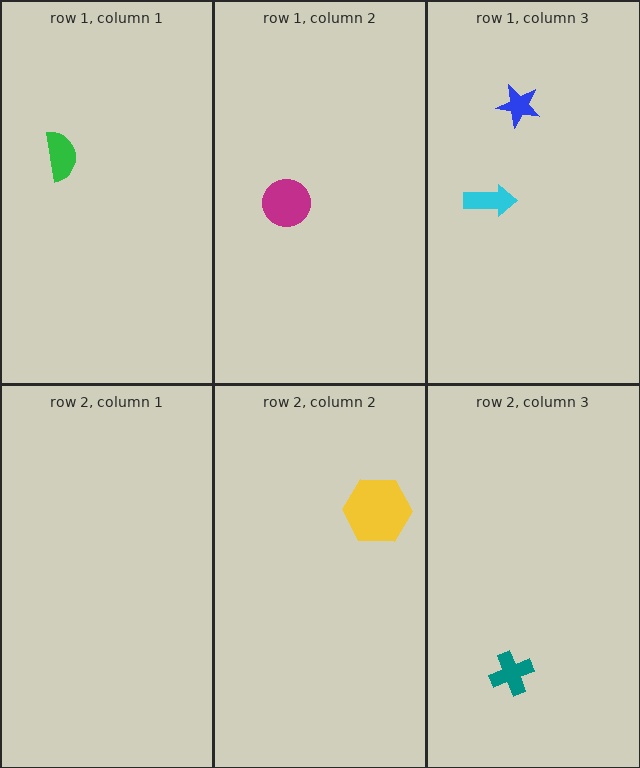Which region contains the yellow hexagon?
The row 2, column 2 region.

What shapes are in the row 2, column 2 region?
The yellow hexagon.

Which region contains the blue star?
The row 1, column 3 region.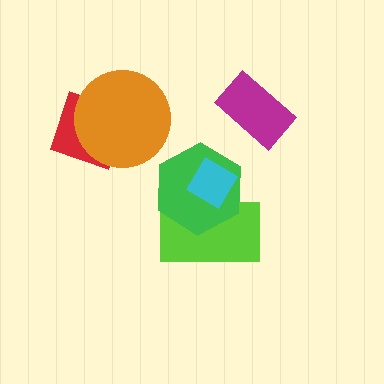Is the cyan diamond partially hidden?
No, no other shape covers it.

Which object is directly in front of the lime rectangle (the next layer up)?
The green hexagon is directly in front of the lime rectangle.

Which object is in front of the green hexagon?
The cyan diamond is in front of the green hexagon.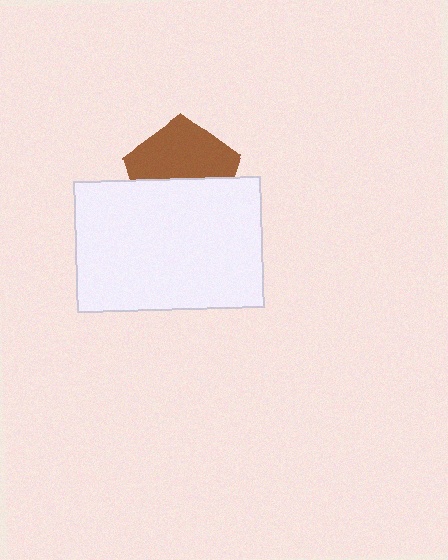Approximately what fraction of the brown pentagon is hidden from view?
Roughly 46% of the brown pentagon is hidden behind the white rectangle.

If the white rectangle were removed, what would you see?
You would see the complete brown pentagon.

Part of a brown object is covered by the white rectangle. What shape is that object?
It is a pentagon.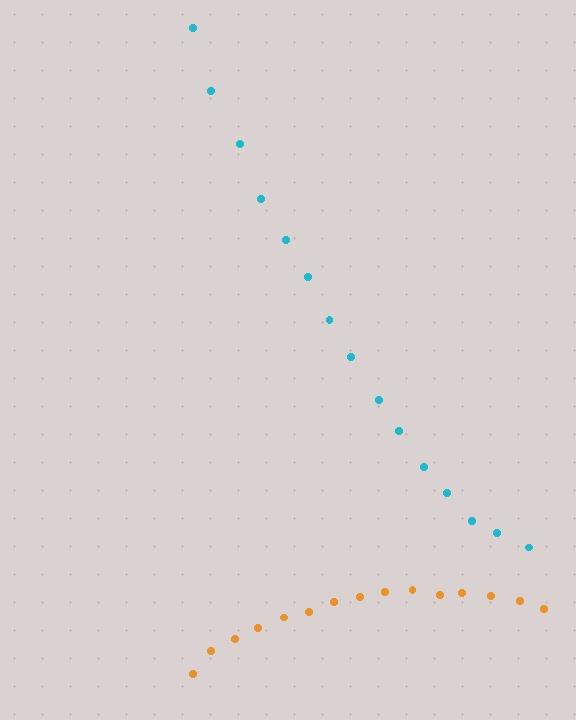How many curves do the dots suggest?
There are 2 distinct paths.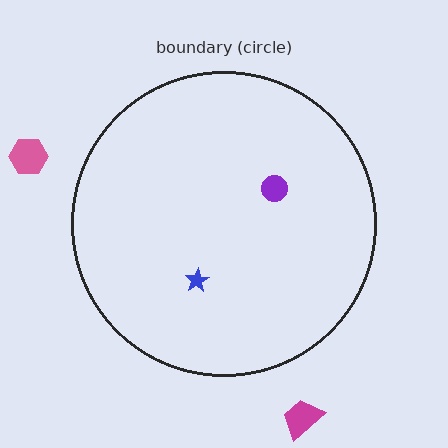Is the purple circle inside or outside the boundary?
Inside.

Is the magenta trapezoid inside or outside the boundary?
Outside.